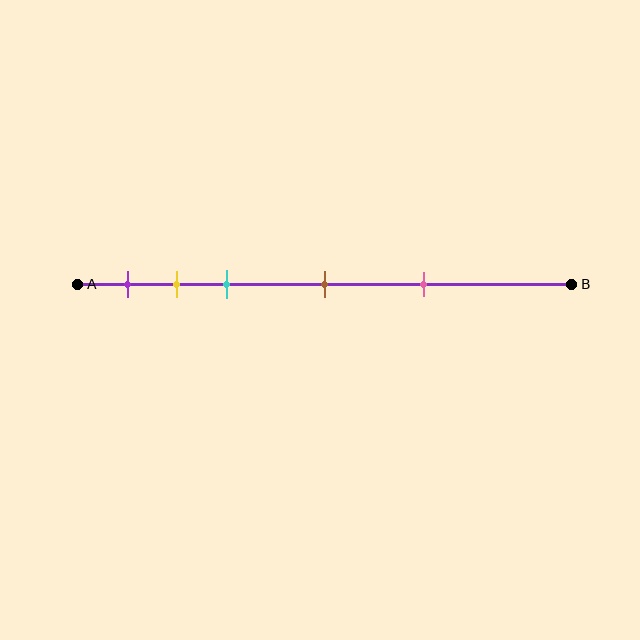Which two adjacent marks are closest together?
The yellow and cyan marks are the closest adjacent pair.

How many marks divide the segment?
There are 5 marks dividing the segment.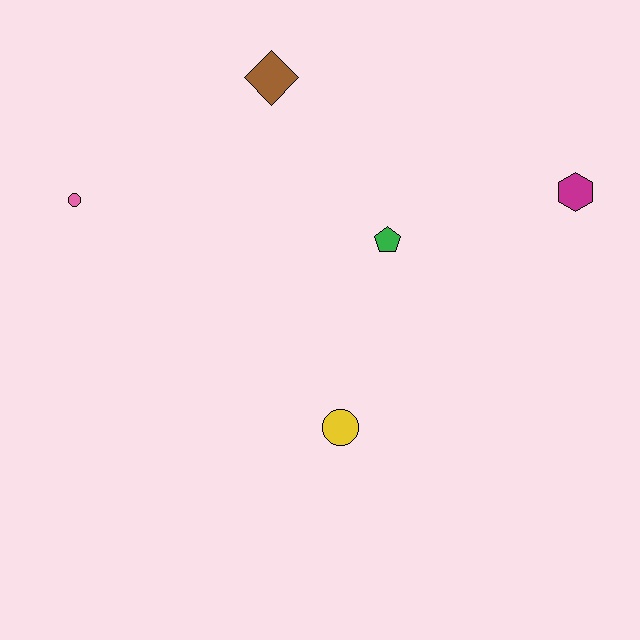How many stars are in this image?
There are no stars.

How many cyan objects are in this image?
There are no cyan objects.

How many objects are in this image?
There are 5 objects.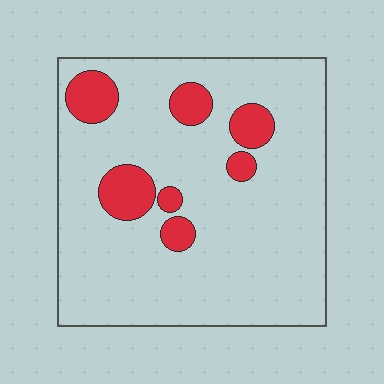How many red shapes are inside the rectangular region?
7.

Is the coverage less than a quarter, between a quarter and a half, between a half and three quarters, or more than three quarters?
Less than a quarter.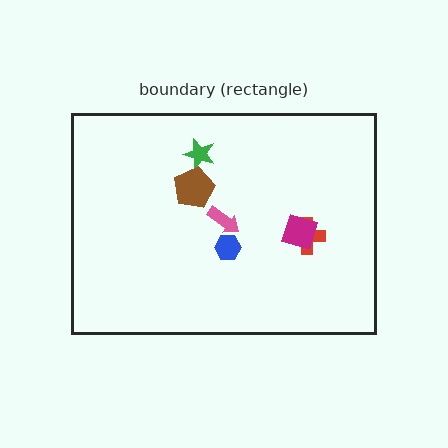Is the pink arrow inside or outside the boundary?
Inside.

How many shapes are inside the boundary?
6 inside, 0 outside.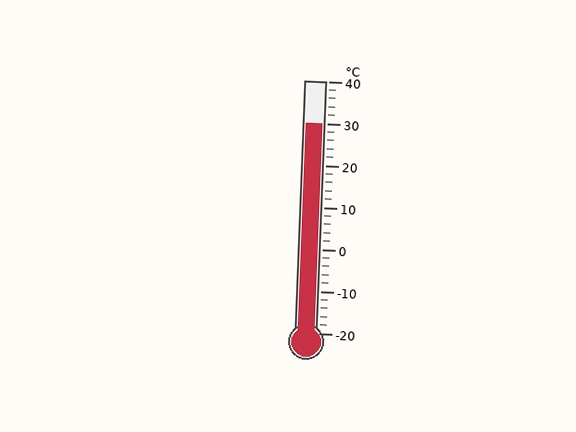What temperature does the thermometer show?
The thermometer shows approximately 30°C.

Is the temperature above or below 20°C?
The temperature is above 20°C.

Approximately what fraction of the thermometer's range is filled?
The thermometer is filled to approximately 85% of its range.